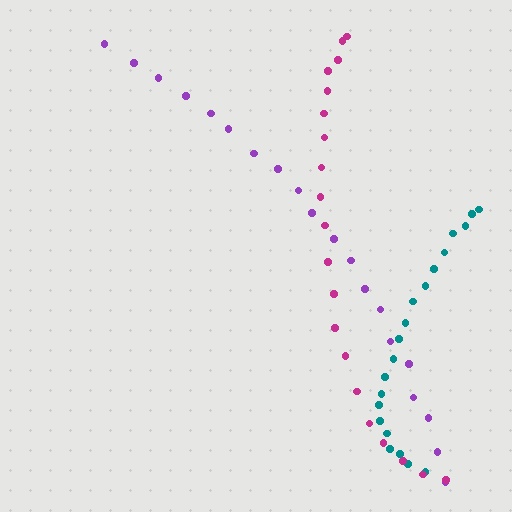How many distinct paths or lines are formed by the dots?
There are 3 distinct paths.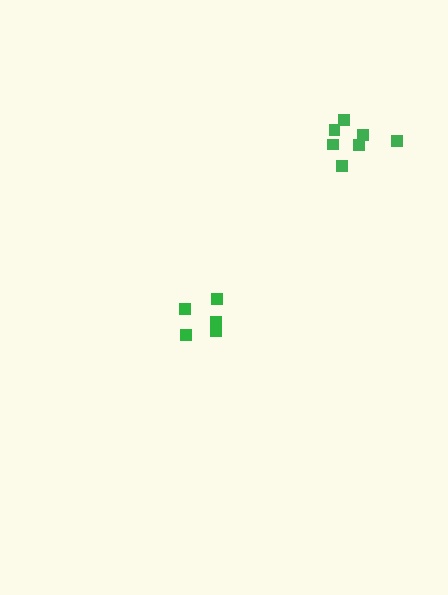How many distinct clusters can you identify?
There are 2 distinct clusters.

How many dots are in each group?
Group 1: 5 dots, Group 2: 7 dots (12 total).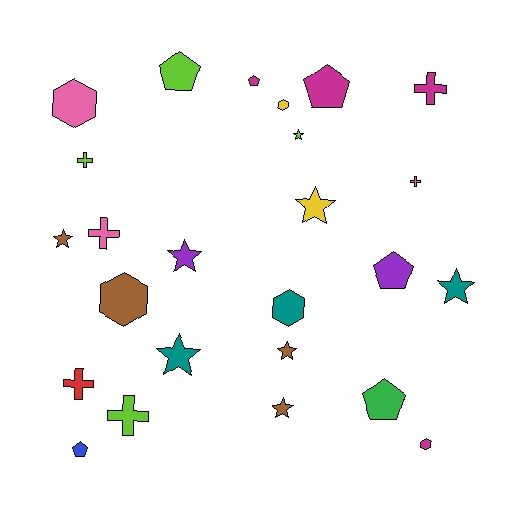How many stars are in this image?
There are 8 stars.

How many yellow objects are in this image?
There are 2 yellow objects.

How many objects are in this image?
There are 25 objects.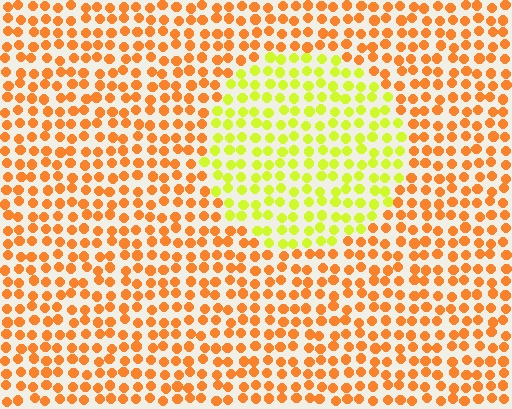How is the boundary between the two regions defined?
The boundary is defined purely by a slight shift in hue (about 47 degrees). Spacing, size, and orientation are identical on both sides.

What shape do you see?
I see a circle.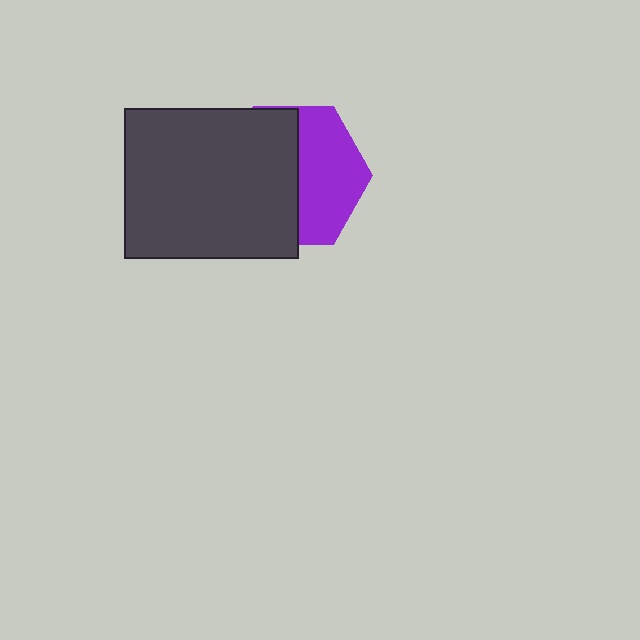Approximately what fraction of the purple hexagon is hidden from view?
Roughly 54% of the purple hexagon is hidden behind the dark gray rectangle.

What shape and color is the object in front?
The object in front is a dark gray rectangle.